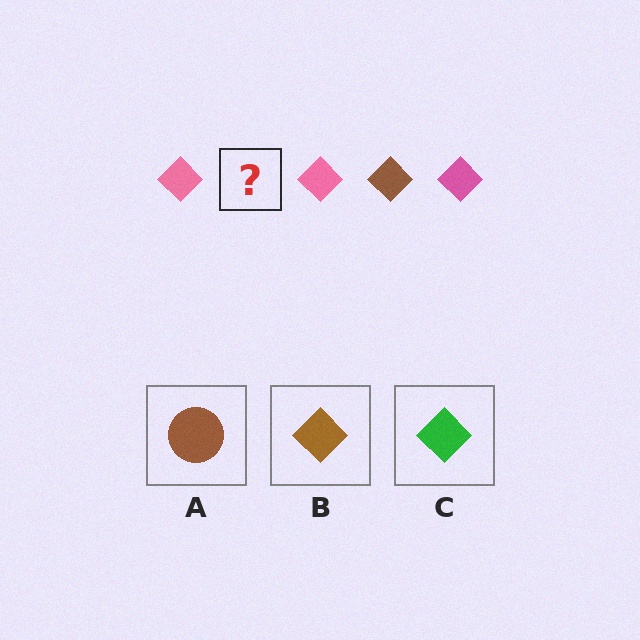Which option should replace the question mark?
Option B.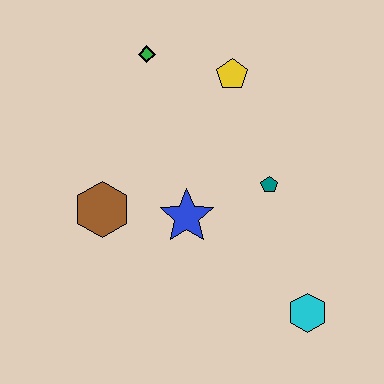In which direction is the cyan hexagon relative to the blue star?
The cyan hexagon is to the right of the blue star.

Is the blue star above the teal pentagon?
No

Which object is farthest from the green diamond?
The cyan hexagon is farthest from the green diamond.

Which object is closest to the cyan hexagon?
The teal pentagon is closest to the cyan hexagon.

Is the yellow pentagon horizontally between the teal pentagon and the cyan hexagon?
No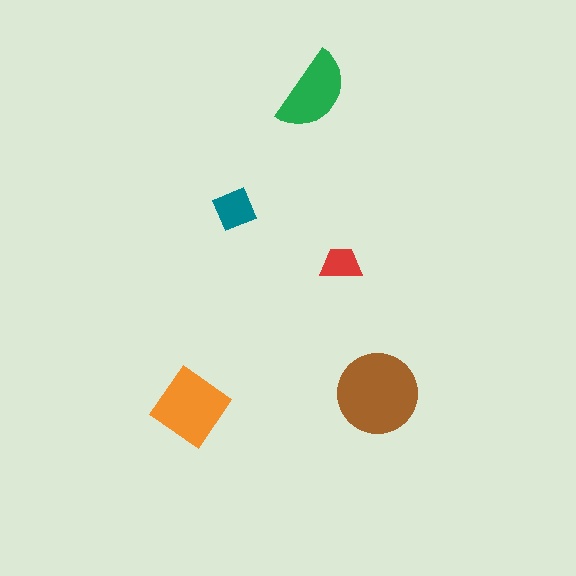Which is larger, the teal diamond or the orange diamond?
The orange diamond.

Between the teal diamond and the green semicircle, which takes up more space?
The green semicircle.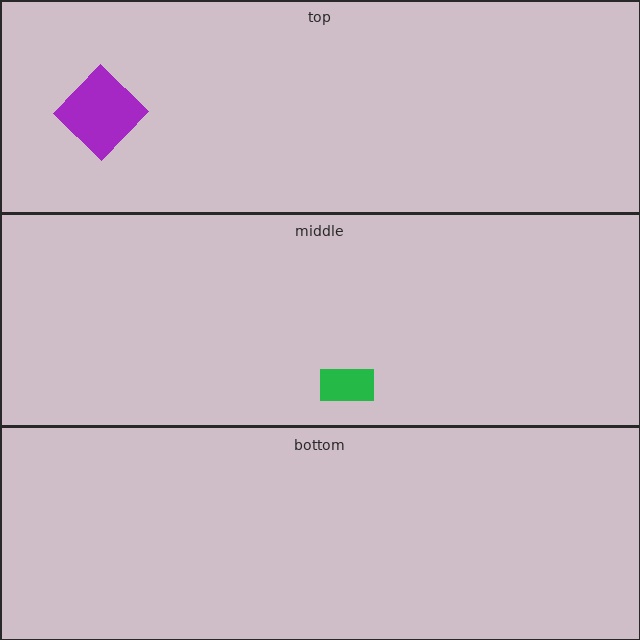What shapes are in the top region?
The blue triangle, the purple diamond.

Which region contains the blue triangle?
The top region.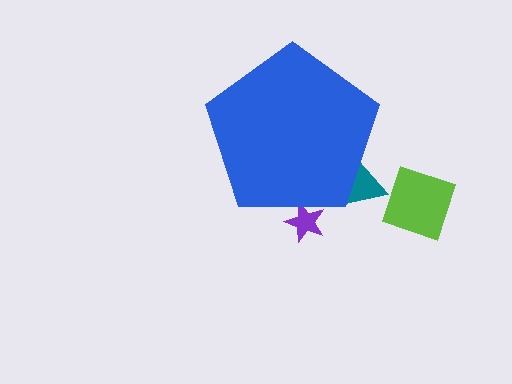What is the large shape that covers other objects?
A blue pentagon.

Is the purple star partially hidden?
Yes, the purple star is partially hidden behind the blue pentagon.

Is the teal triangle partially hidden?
Yes, the teal triangle is partially hidden behind the blue pentagon.